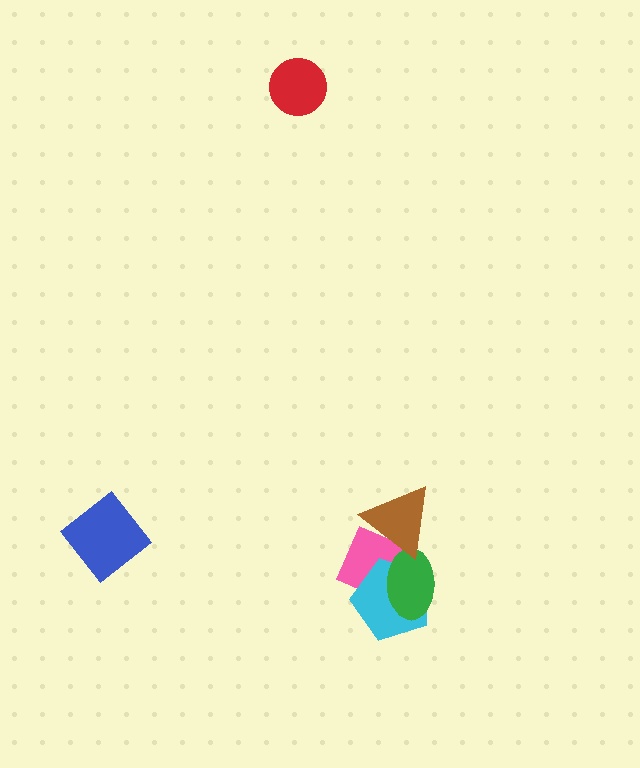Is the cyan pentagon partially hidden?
Yes, it is partially covered by another shape.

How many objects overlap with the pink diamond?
3 objects overlap with the pink diamond.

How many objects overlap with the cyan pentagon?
2 objects overlap with the cyan pentagon.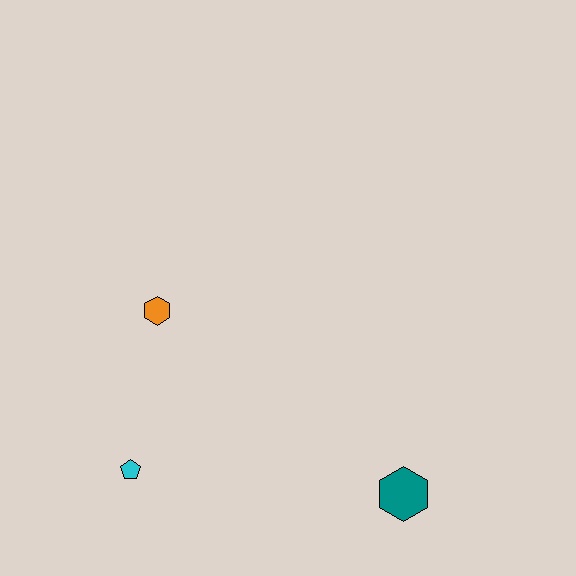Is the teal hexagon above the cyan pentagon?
No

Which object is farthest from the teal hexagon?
The orange hexagon is farthest from the teal hexagon.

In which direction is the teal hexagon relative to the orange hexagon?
The teal hexagon is to the right of the orange hexagon.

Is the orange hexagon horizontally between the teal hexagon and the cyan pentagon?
Yes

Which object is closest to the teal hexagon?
The cyan pentagon is closest to the teal hexagon.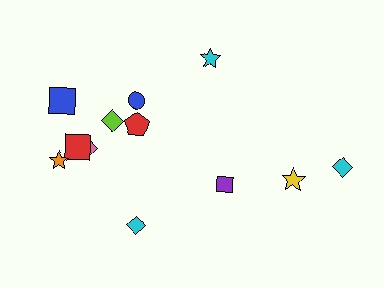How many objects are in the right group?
There are 4 objects.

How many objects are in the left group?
There are 8 objects.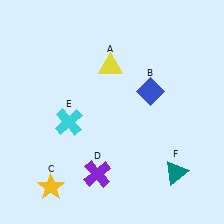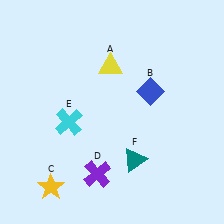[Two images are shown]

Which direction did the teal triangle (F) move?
The teal triangle (F) moved left.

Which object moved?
The teal triangle (F) moved left.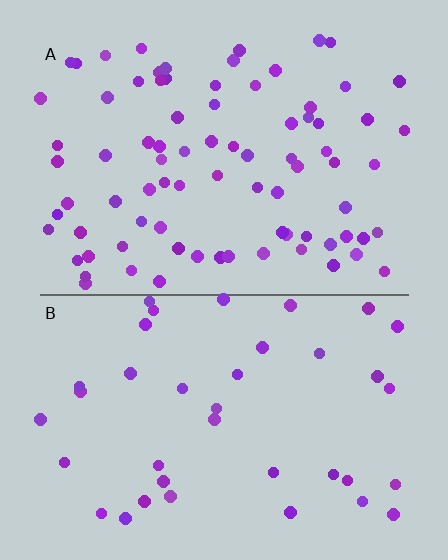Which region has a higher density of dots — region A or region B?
A (the top).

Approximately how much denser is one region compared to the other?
Approximately 2.2× — region A over region B.